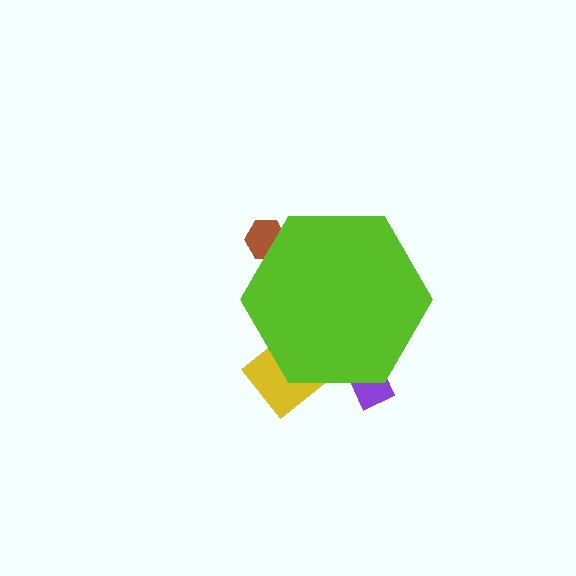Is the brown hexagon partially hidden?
Yes, the brown hexagon is partially hidden behind the lime hexagon.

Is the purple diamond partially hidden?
Yes, the purple diamond is partially hidden behind the lime hexagon.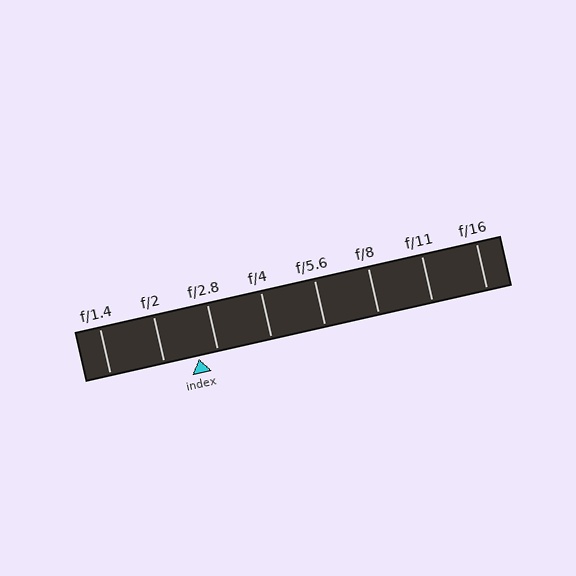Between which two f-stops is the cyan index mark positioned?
The index mark is between f/2 and f/2.8.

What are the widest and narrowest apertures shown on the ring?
The widest aperture shown is f/1.4 and the narrowest is f/16.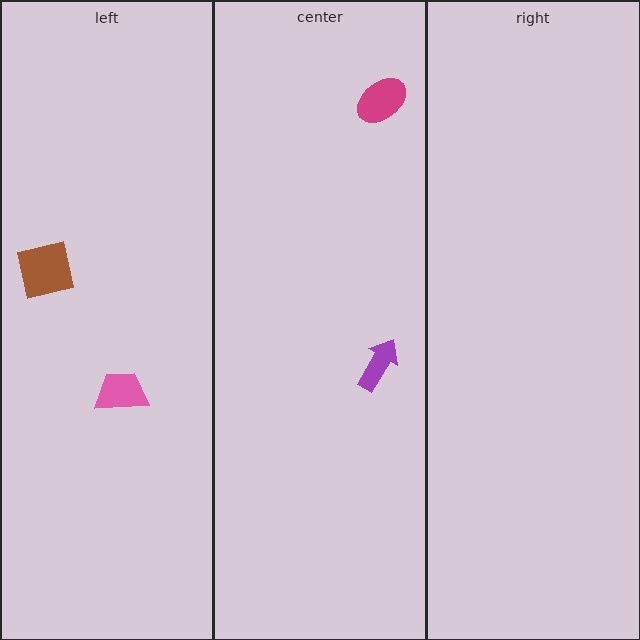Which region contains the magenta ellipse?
The center region.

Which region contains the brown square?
The left region.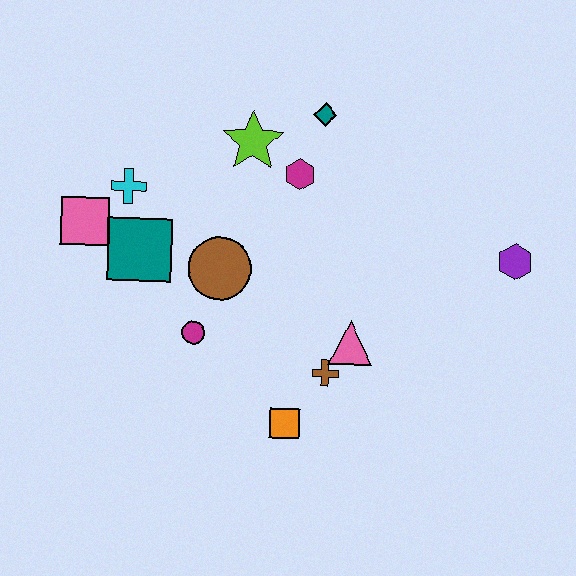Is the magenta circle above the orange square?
Yes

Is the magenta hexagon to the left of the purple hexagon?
Yes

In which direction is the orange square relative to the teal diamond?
The orange square is below the teal diamond.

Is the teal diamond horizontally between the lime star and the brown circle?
No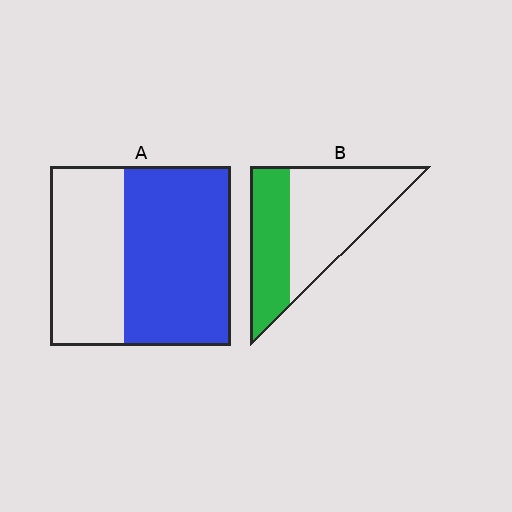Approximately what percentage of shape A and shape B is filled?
A is approximately 60% and B is approximately 40%.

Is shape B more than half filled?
No.